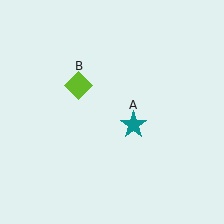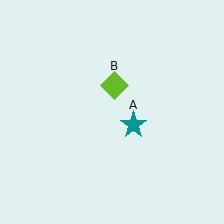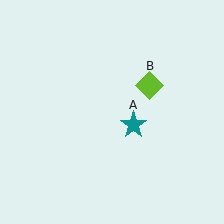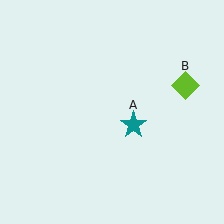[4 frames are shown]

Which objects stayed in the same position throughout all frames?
Teal star (object A) remained stationary.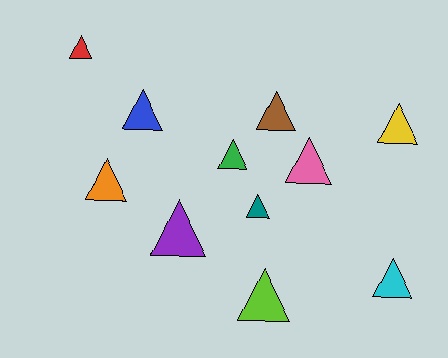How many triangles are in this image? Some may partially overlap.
There are 11 triangles.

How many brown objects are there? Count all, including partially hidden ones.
There is 1 brown object.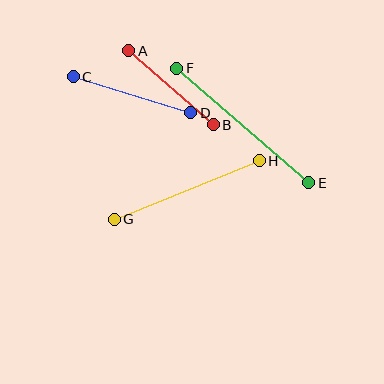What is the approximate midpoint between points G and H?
The midpoint is at approximately (187, 190) pixels.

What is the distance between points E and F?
The distance is approximately 175 pixels.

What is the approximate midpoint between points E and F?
The midpoint is at approximately (243, 125) pixels.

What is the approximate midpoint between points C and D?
The midpoint is at approximately (132, 95) pixels.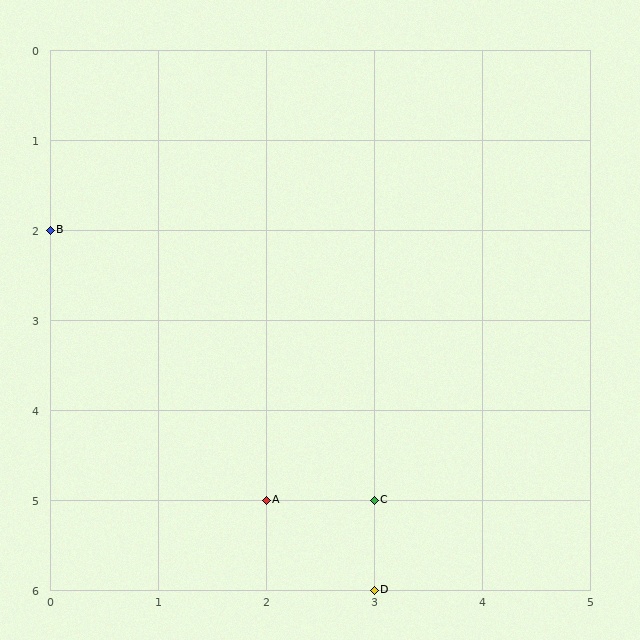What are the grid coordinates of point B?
Point B is at grid coordinates (0, 2).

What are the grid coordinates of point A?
Point A is at grid coordinates (2, 5).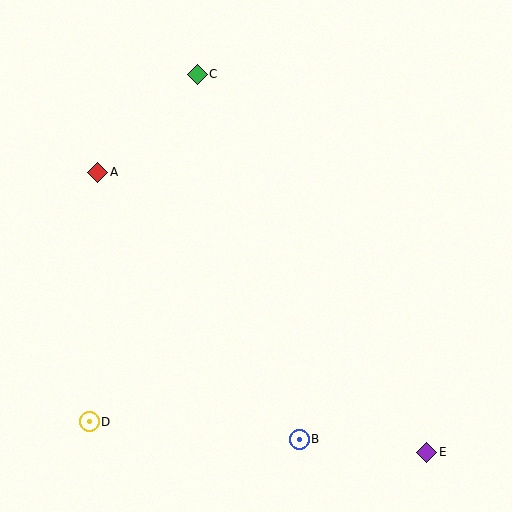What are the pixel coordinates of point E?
Point E is at (427, 452).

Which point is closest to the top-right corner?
Point C is closest to the top-right corner.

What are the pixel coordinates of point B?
Point B is at (299, 439).